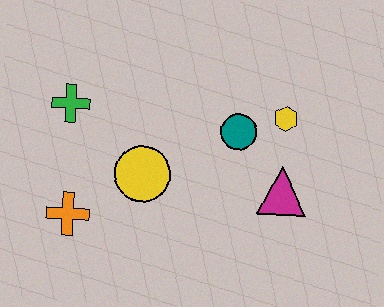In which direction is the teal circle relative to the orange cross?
The teal circle is to the right of the orange cross.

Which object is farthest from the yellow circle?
The yellow hexagon is farthest from the yellow circle.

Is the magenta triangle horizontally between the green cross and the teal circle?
No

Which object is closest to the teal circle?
The yellow hexagon is closest to the teal circle.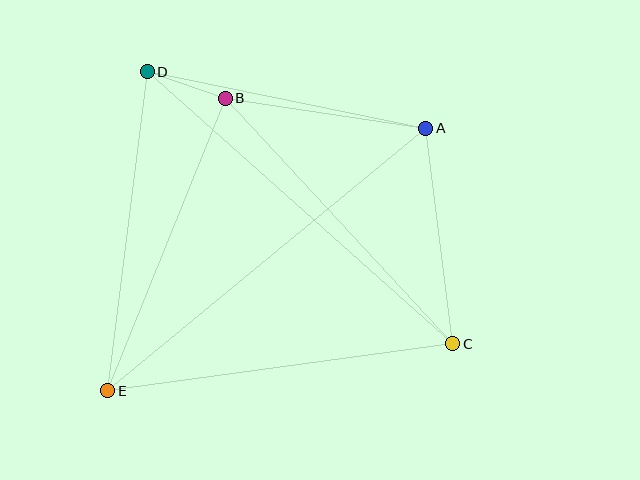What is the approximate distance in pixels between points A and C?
The distance between A and C is approximately 217 pixels.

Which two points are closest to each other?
Points B and D are closest to each other.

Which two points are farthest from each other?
Points A and E are farthest from each other.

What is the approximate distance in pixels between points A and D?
The distance between A and D is approximately 284 pixels.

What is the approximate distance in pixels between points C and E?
The distance between C and E is approximately 349 pixels.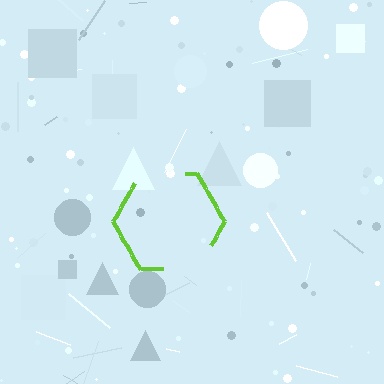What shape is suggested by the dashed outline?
The dashed outline suggests a hexagon.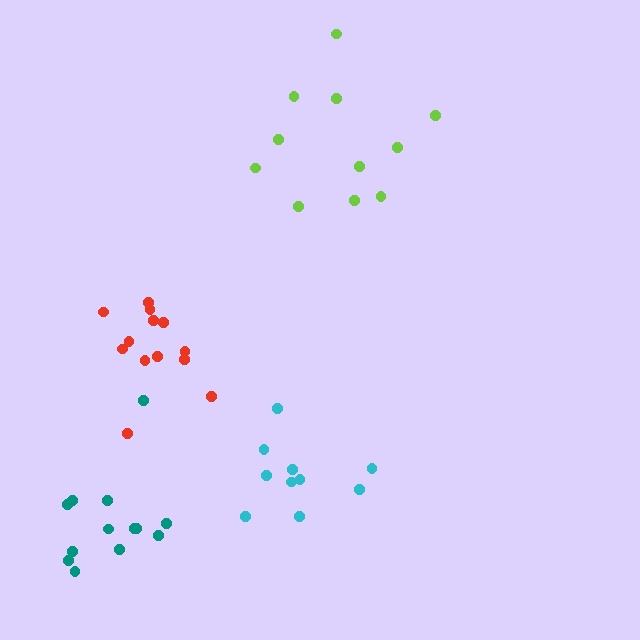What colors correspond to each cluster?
The clusters are colored: lime, red, cyan, teal.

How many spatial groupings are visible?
There are 4 spatial groupings.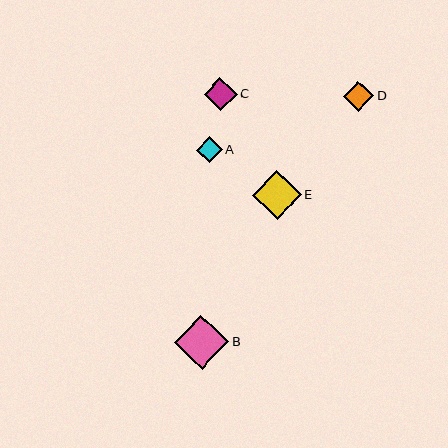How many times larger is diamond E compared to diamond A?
Diamond E is approximately 1.9 times the size of diamond A.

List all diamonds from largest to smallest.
From largest to smallest: B, E, C, D, A.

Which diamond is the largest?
Diamond B is the largest with a size of approximately 54 pixels.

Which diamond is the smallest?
Diamond A is the smallest with a size of approximately 26 pixels.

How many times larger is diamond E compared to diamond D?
Diamond E is approximately 1.6 times the size of diamond D.